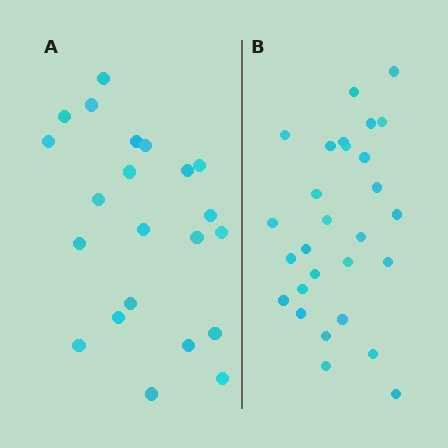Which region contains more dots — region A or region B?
Region B (the right region) has more dots.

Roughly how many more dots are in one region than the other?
Region B has about 6 more dots than region A.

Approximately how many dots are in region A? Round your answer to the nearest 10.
About 20 dots. (The exact count is 22, which rounds to 20.)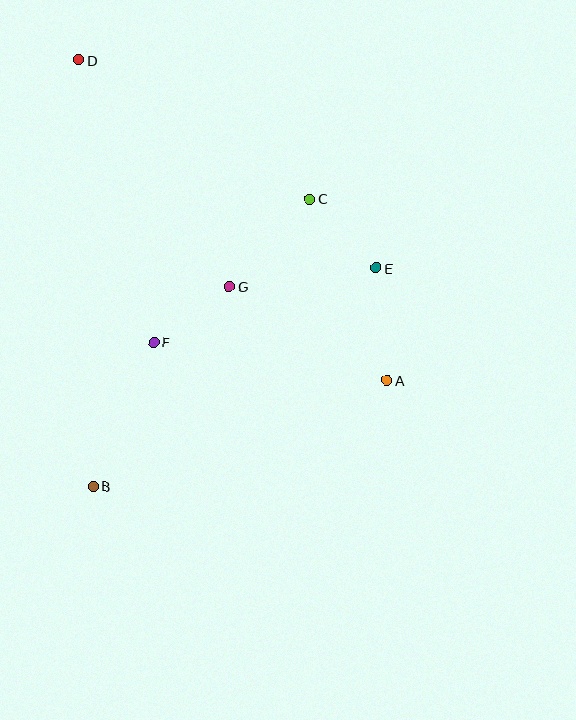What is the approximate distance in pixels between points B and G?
The distance between B and G is approximately 241 pixels.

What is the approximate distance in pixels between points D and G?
The distance between D and G is approximately 272 pixels.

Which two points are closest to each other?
Points F and G are closest to each other.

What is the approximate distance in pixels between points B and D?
The distance between B and D is approximately 427 pixels.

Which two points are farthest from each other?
Points A and D are farthest from each other.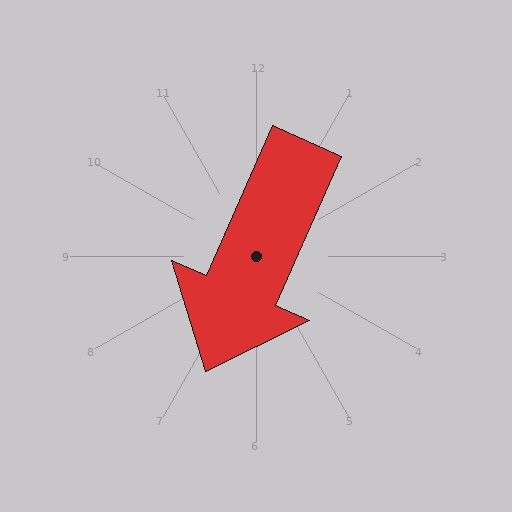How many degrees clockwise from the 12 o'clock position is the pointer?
Approximately 204 degrees.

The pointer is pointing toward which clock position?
Roughly 7 o'clock.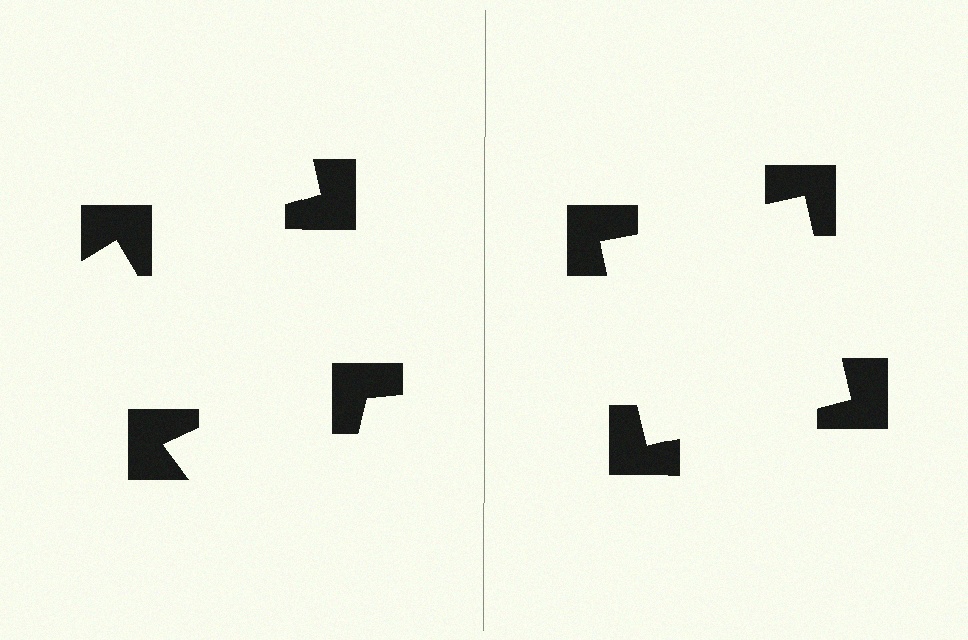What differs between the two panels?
The notched squares are positioned identically on both sides; only the wedge orientations differ. On the right they align to a square; on the left they are misaligned.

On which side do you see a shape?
An illusory square appears on the right side. On the left side the wedge cuts are rotated, so no coherent shape forms.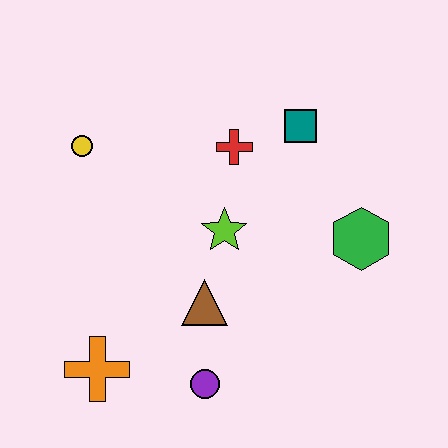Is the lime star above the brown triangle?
Yes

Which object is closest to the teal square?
The red cross is closest to the teal square.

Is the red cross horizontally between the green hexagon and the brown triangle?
Yes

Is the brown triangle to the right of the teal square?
No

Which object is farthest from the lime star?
The orange cross is farthest from the lime star.